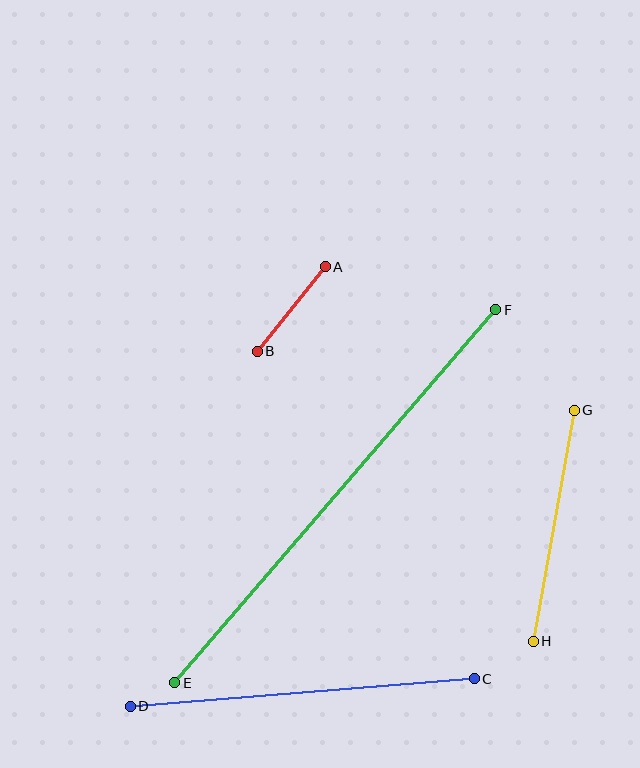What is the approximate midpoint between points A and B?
The midpoint is at approximately (291, 309) pixels.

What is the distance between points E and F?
The distance is approximately 492 pixels.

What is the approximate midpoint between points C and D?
The midpoint is at approximately (302, 693) pixels.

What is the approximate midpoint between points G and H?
The midpoint is at approximately (554, 526) pixels.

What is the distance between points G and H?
The distance is approximately 235 pixels.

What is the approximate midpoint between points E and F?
The midpoint is at approximately (335, 496) pixels.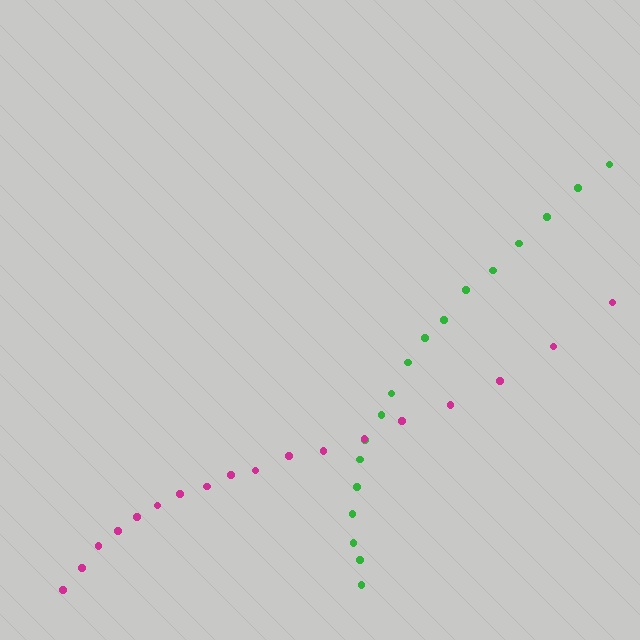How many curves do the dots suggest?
There are 2 distinct paths.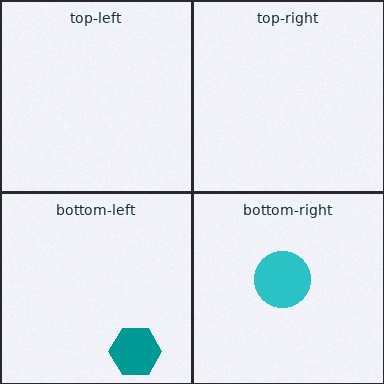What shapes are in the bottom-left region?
The teal hexagon.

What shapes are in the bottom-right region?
The yellow ellipse, the cyan circle.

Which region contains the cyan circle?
The bottom-right region.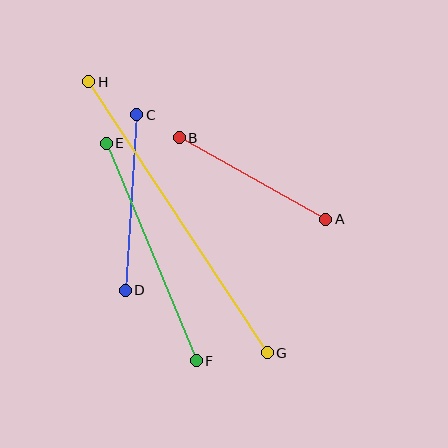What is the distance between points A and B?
The distance is approximately 168 pixels.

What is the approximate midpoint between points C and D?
The midpoint is at approximately (131, 202) pixels.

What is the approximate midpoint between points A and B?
The midpoint is at approximately (253, 179) pixels.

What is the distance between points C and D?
The distance is approximately 176 pixels.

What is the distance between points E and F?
The distance is approximately 235 pixels.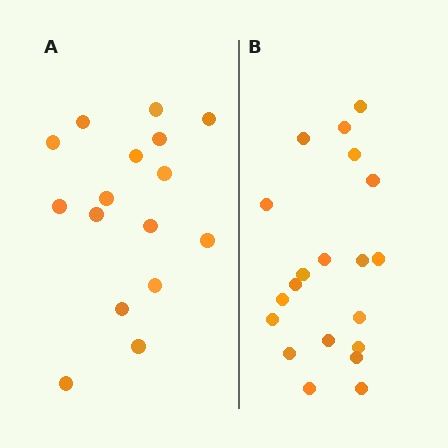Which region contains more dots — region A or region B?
Region B (the right region) has more dots.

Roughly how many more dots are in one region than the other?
Region B has about 4 more dots than region A.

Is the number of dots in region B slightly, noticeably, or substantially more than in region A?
Region B has noticeably more, but not dramatically so. The ratio is roughly 1.2 to 1.